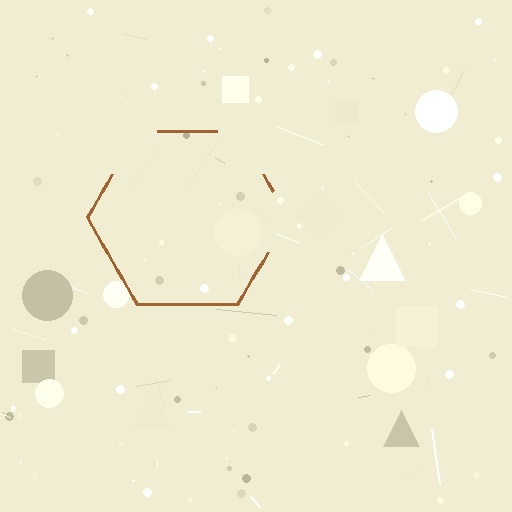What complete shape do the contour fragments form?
The contour fragments form a hexagon.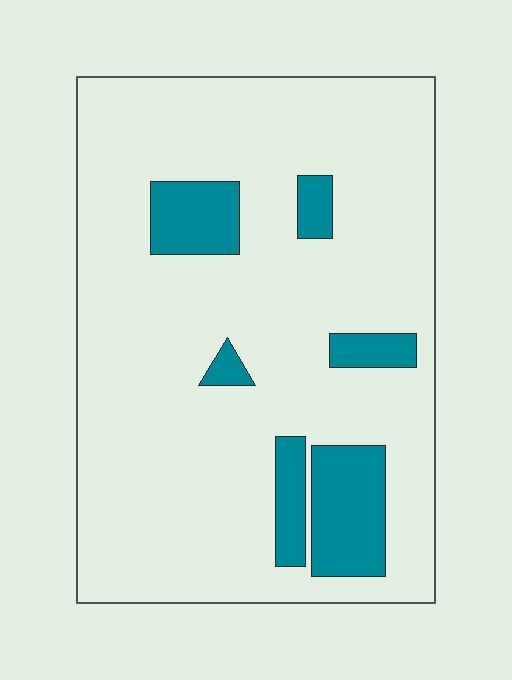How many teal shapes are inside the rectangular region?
6.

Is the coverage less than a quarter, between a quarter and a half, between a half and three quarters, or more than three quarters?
Less than a quarter.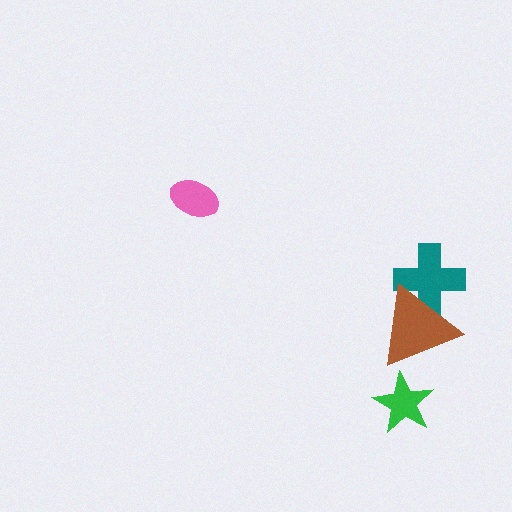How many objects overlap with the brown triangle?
1 object overlaps with the brown triangle.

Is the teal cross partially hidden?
Yes, it is partially covered by another shape.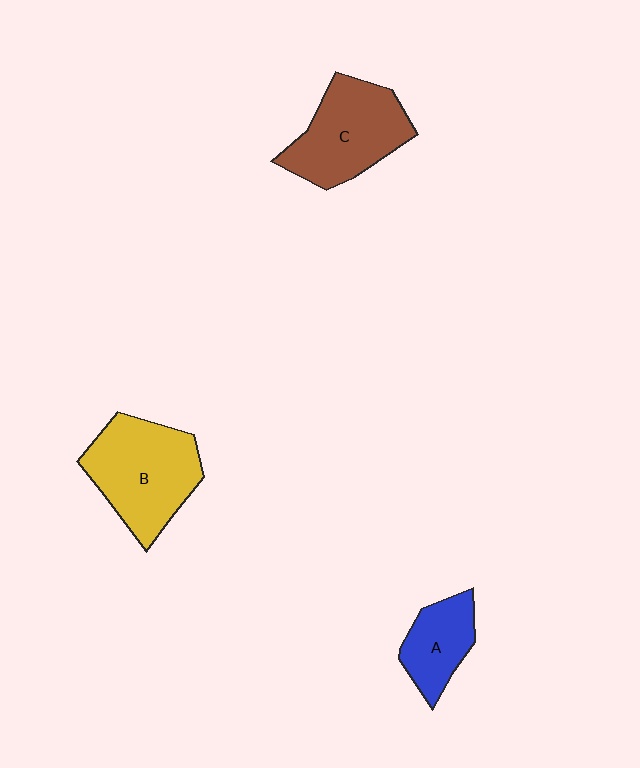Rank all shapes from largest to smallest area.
From largest to smallest: B (yellow), C (brown), A (blue).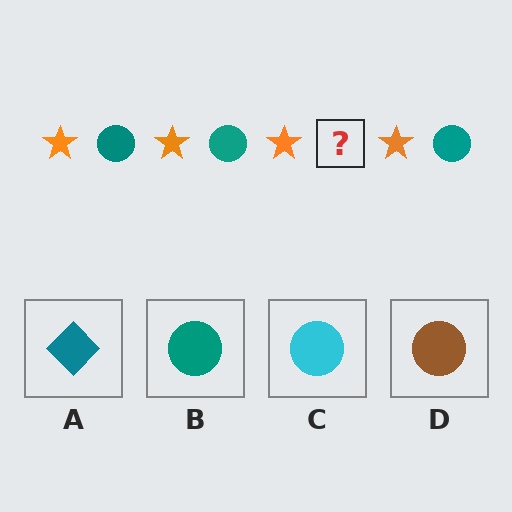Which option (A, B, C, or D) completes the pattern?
B.